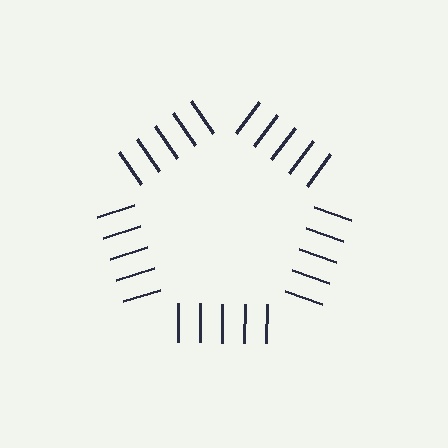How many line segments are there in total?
25 — 5 along each of the 5 edges.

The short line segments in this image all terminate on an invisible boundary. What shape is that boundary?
An illusory pentagon — the line segments terminate on its edges but no continuous stroke is drawn.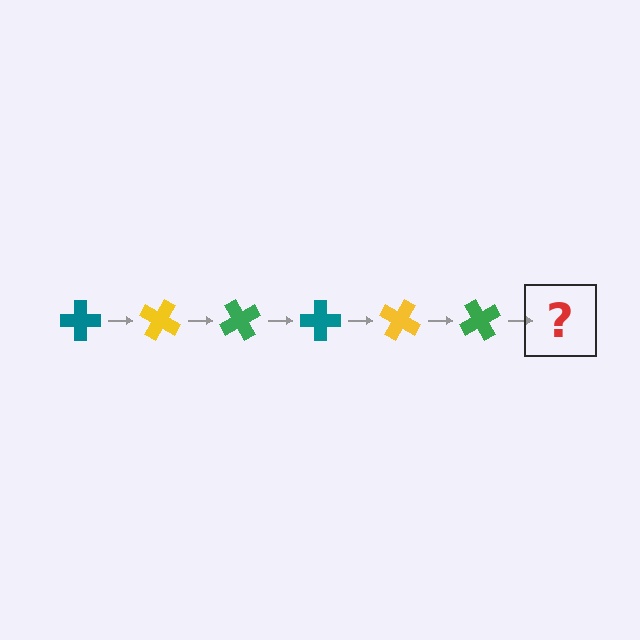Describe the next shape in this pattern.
It should be a teal cross, rotated 180 degrees from the start.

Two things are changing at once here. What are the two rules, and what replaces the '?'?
The two rules are that it rotates 30 degrees each step and the color cycles through teal, yellow, and green. The '?' should be a teal cross, rotated 180 degrees from the start.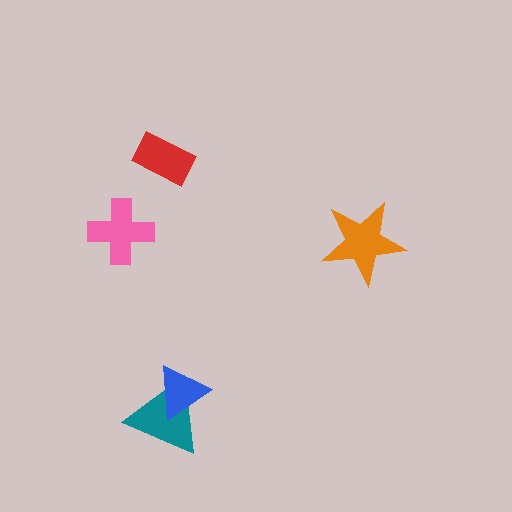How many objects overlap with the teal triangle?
1 object overlaps with the teal triangle.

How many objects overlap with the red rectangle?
0 objects overlap with the red rectangle.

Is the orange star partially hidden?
No, no other shape covers it.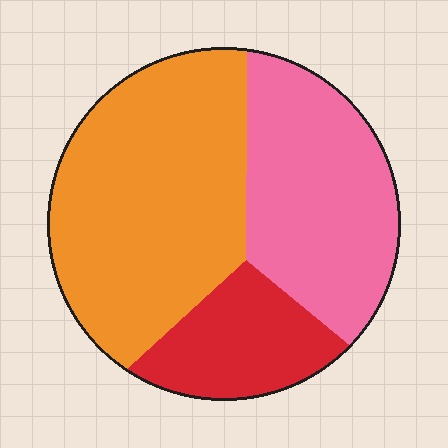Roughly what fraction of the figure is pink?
Pink takes up about one third (1/3) of the figure.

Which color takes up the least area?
Red, at roughly 20%.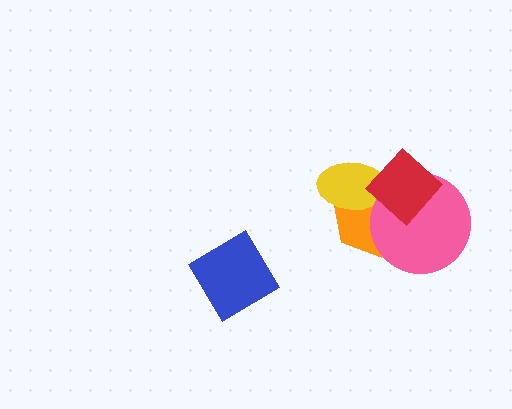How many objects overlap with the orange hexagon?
3 objects overlap with the orange hexagon.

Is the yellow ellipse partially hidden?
Yes, it is partially covered by another shape.